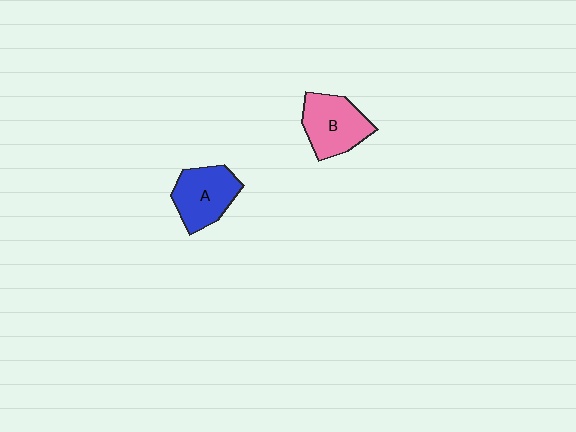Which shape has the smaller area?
Shape A (blue).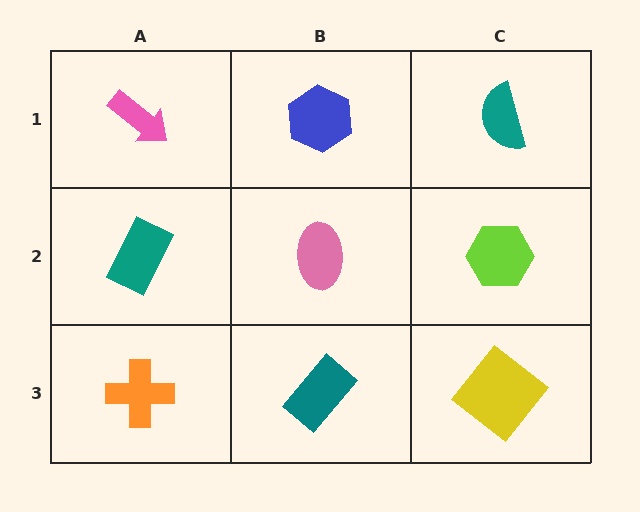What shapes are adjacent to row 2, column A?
A pink arrow (row 1, column A), an orange cross (row 3, column A), a pink ellipse (row 2, column B).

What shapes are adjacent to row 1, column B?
A pink ellipse (row 2, column B), a pink arrow (row 1, column A), a teal semicircle (row 1, column C).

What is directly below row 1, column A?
A teal rectangle.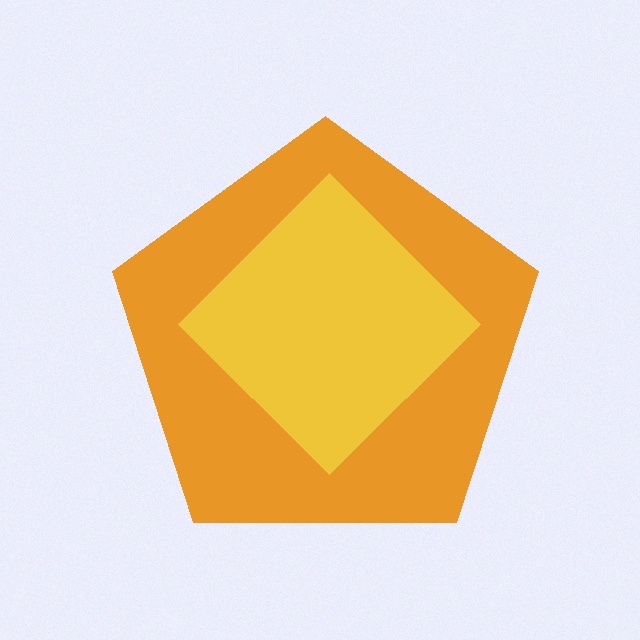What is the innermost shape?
The yellow diamond.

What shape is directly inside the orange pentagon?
The yellow diamond.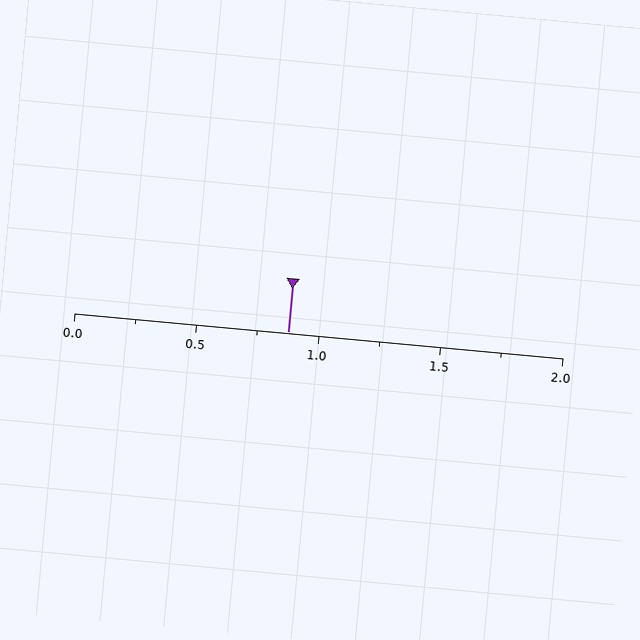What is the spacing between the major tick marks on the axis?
The major ticks are spaced 0.5 apart.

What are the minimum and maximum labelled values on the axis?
The axis runs from 0.0 to 2.0.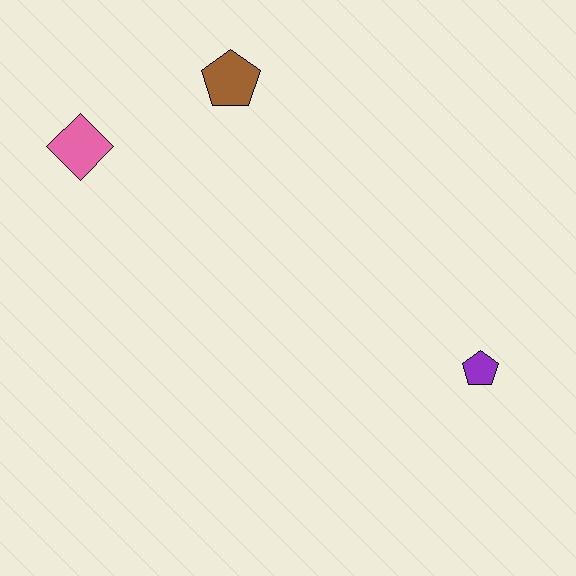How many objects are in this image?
There are 3 objects.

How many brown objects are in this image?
There is 1 brown object.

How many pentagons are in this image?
There are 2 pentagons.